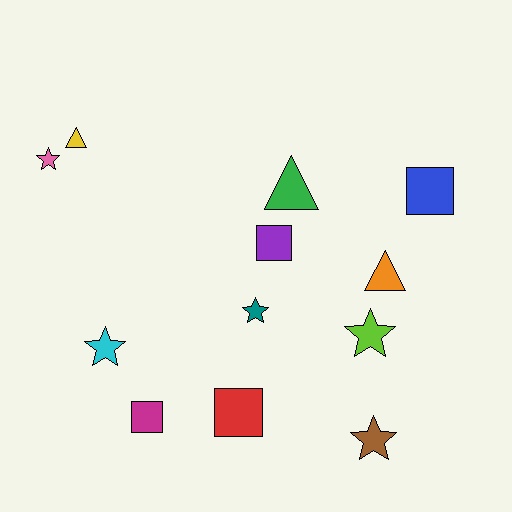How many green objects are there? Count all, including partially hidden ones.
There is 1 green object.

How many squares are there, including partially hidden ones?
There are 4 squares.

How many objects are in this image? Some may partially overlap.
There are 12 objects.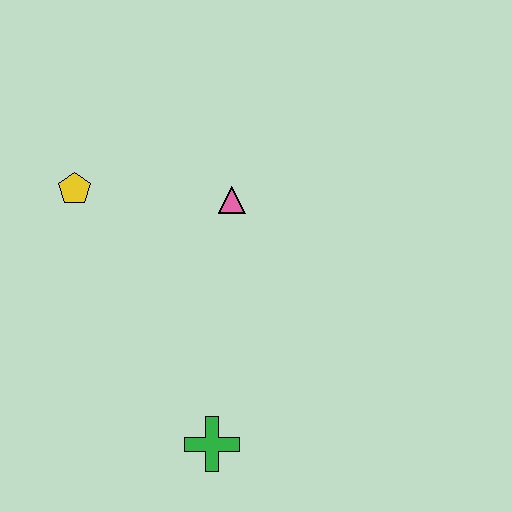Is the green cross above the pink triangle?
No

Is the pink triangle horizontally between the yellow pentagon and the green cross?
No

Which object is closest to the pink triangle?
The yellow pentagon is closest to the pink triangle.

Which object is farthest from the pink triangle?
The green cross is farthest from the pink triangle.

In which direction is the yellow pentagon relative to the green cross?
The yellow pentagon is above the green cross.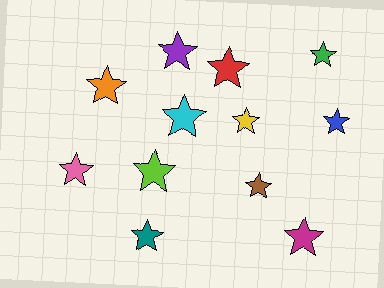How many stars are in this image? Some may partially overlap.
There are 12 stars.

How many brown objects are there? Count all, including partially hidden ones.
There is 1 brown object.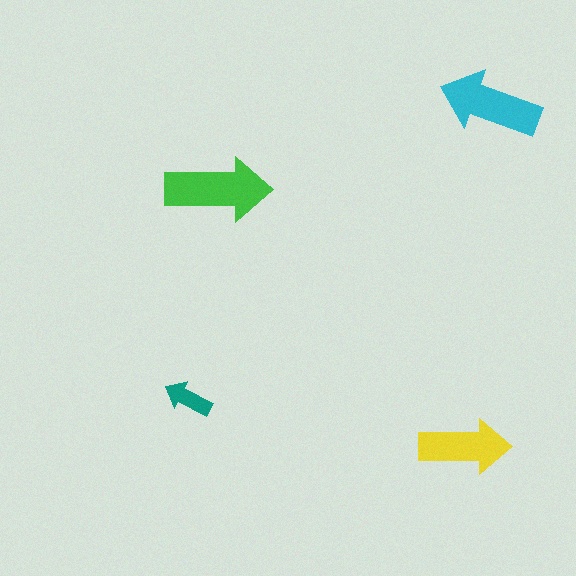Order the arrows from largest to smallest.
the green one, the cyan one, the yellow one, the teal one.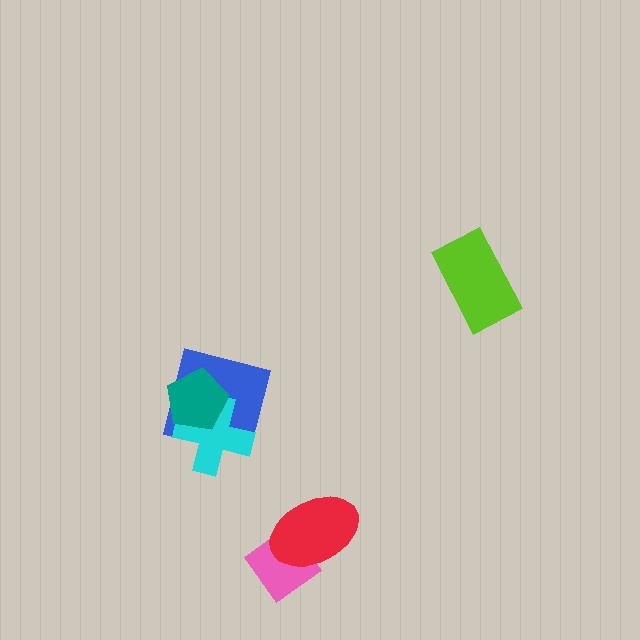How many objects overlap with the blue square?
2 objects overlap with the blue square.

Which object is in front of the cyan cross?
The teal pentagon is in front of the cyan cross.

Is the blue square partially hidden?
Yes, it is partially covered by another shape.